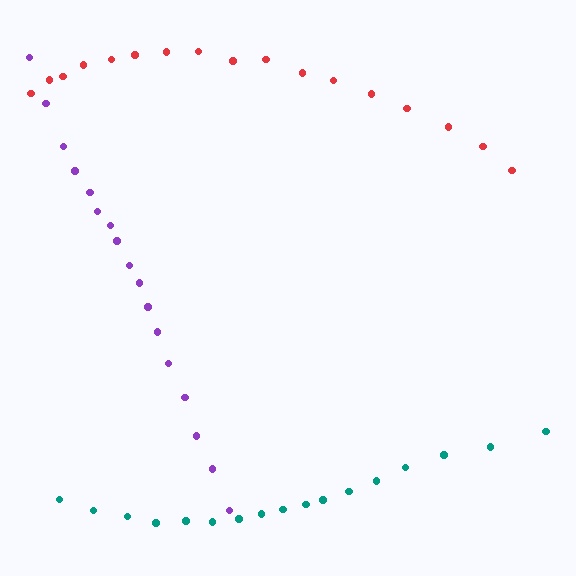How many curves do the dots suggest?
There are 3 distinct paths.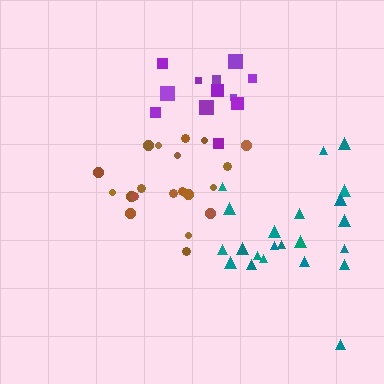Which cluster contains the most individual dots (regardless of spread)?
Teal (22).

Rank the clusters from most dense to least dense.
brown, purple, teal.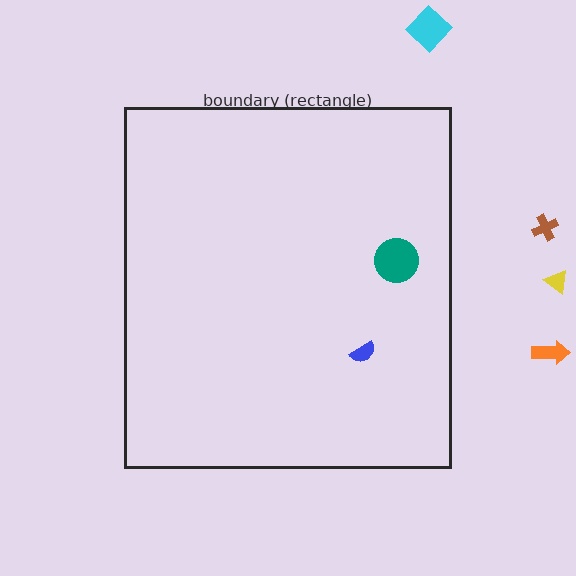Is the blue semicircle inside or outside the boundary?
Inside.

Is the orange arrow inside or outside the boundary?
Outside.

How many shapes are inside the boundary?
2 inside, 4 outside.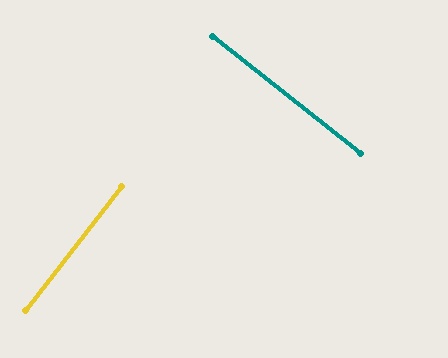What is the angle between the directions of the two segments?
Approximately 89 degrees.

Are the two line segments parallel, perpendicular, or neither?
Perpendicular — they meet at approximately 89°.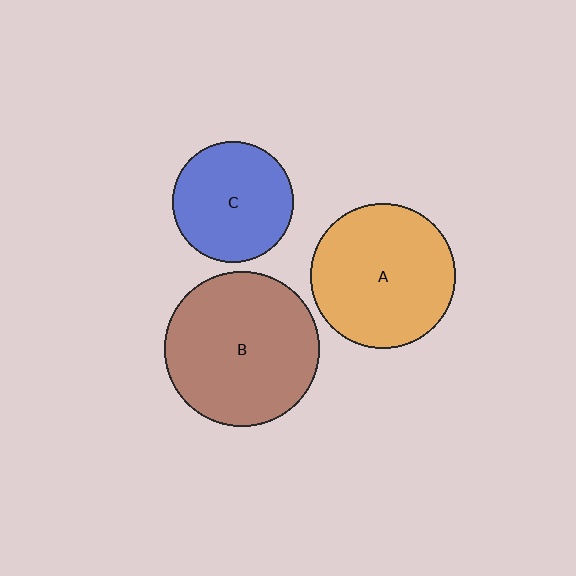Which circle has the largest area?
Circle B (brown).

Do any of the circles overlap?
No, none of the circles overlap.